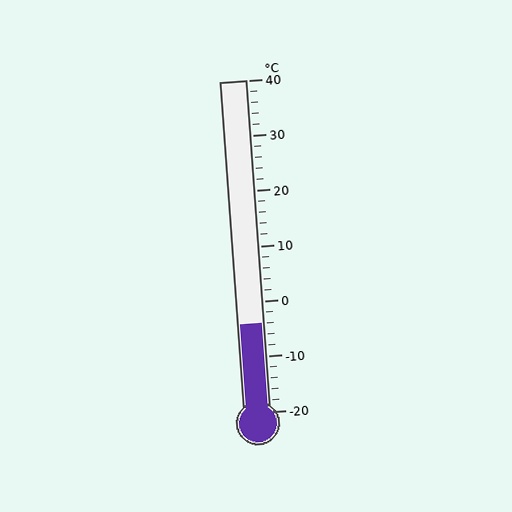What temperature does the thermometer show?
The thermometer shows approximately -4°C.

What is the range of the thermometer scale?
The thermometer scale ranges from -20°C to 40°C.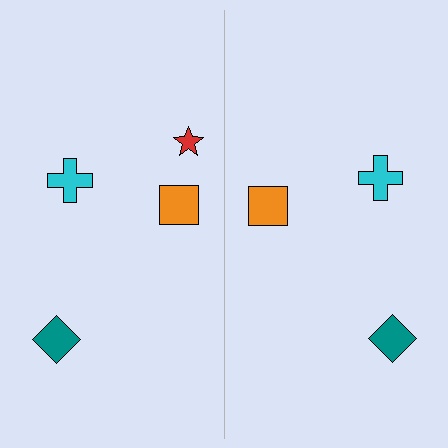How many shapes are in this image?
There are 7 shapes in this image.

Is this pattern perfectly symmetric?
No, the pattern is not perfectly symmetric. A red star is missing from the right side.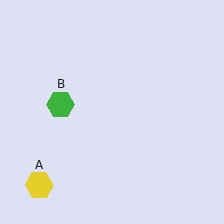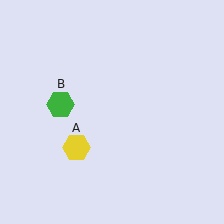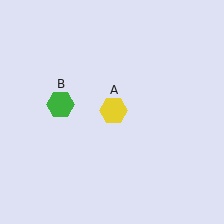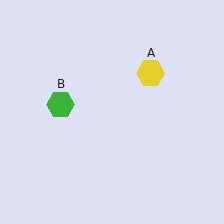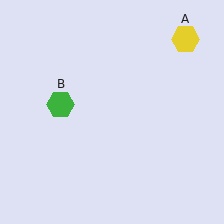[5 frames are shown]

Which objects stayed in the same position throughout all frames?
Green hexagon (object B) remained stationary.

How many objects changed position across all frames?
1 object changed position: yellow hexagon (object A).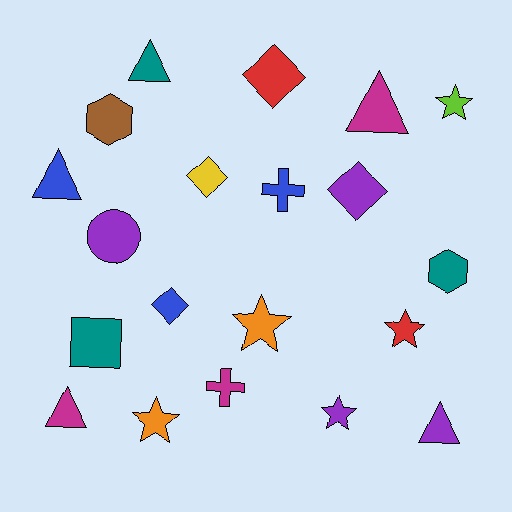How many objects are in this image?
There are 20 objects.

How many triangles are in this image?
There are 5 triangles.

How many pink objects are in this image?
There are no pink objects.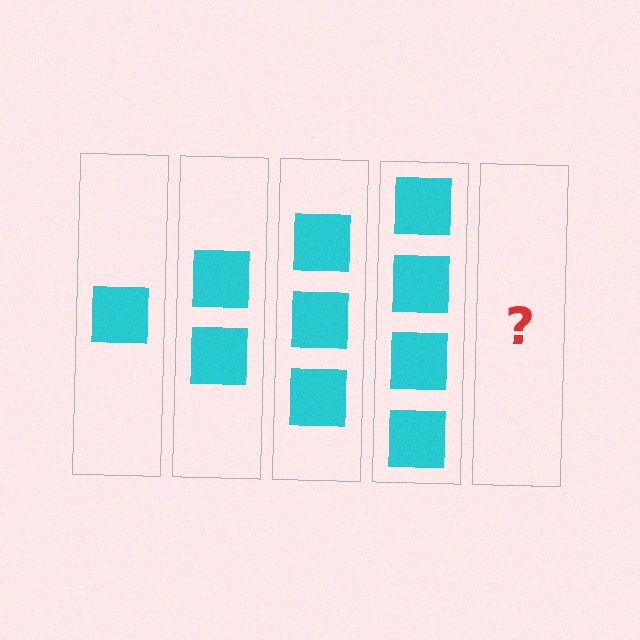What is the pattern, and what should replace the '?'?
The pattern is that each step adds one more square. The '?' should be 5 squares.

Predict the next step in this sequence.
The next step is 5 squares.